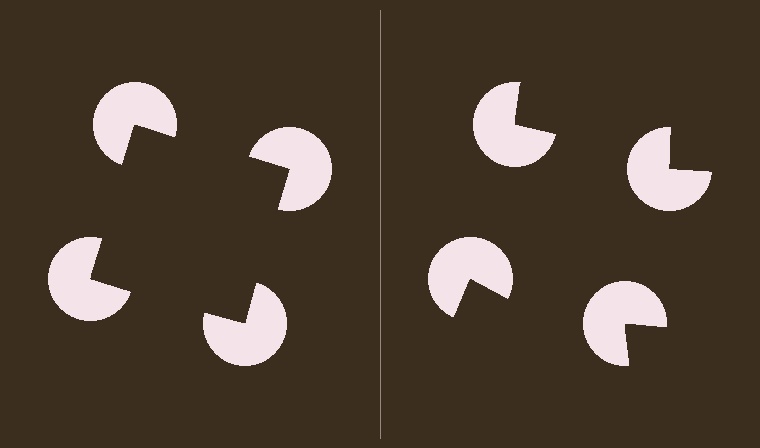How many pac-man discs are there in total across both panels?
8 — 4 on each side.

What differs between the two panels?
The pac-man discs are positioned identically on both sides; only the wedge orientations differ. On the left they align to a square; on the right they are misaligned.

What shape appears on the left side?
An illusory square.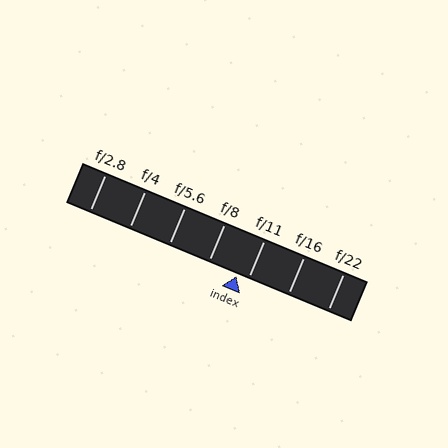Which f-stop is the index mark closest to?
The index mark is closest to f/11.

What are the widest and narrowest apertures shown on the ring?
The widest aperture shown is f/2.8 and the narrowest is f/22.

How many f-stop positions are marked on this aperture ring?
There are 7 f-stop positions marked.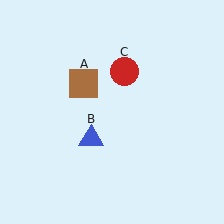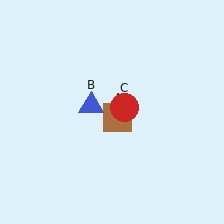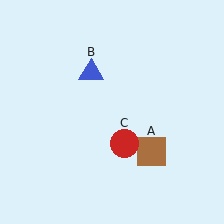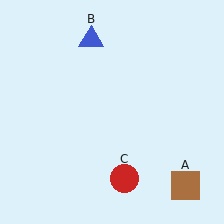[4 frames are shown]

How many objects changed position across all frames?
3 objects changed position: brown square (object A), blue triangle (object B), red circle (object C).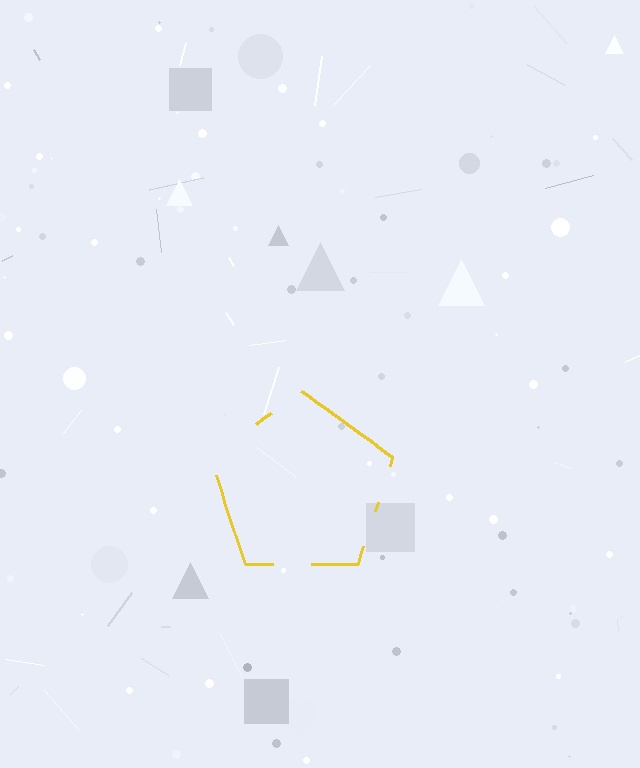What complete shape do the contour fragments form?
The contour fragments form a pentagon.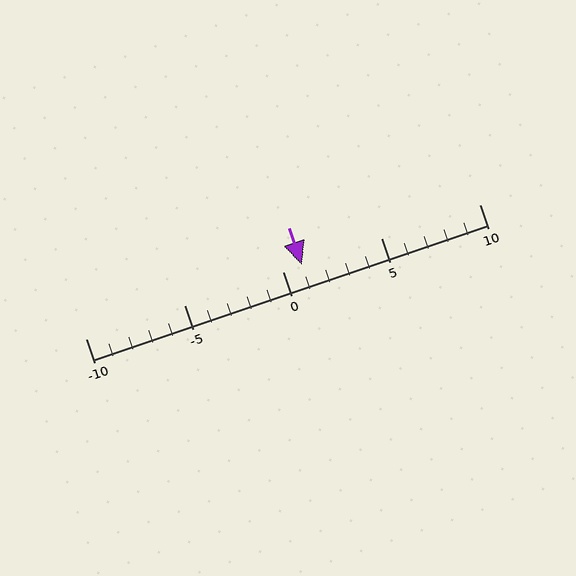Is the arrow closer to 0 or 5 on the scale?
The arrow is closer to 0.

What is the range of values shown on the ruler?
The ruler shows values from -10 to 10.